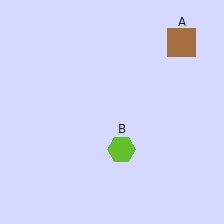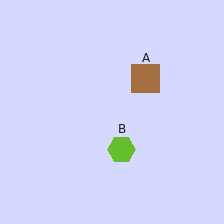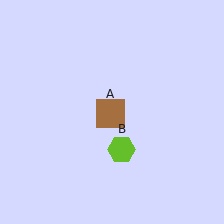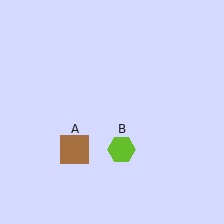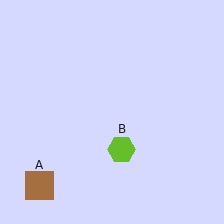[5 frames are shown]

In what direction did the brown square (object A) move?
The brown square (object A) moved down and to the left.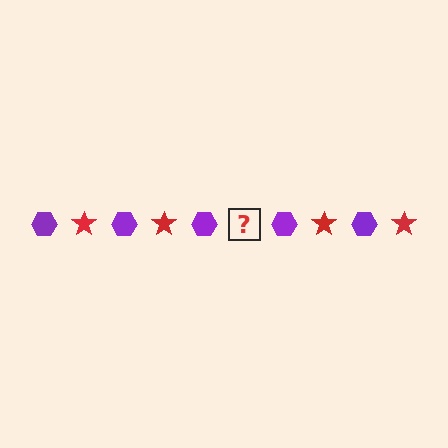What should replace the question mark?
The question mark should be replaced with a red star.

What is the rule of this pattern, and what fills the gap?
The rule is that the pattern alternates between purple hexagon and red star. The gap should be filled with a red star.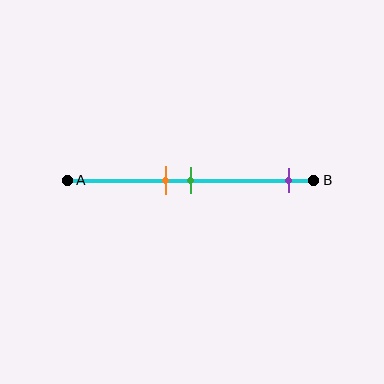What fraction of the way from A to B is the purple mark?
The purple mark is approximately 90% (0.9) of the way from A to B.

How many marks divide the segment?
There are 3 marks dividing the segment.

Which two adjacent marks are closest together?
The orange and green marks are the closest adjacent pair.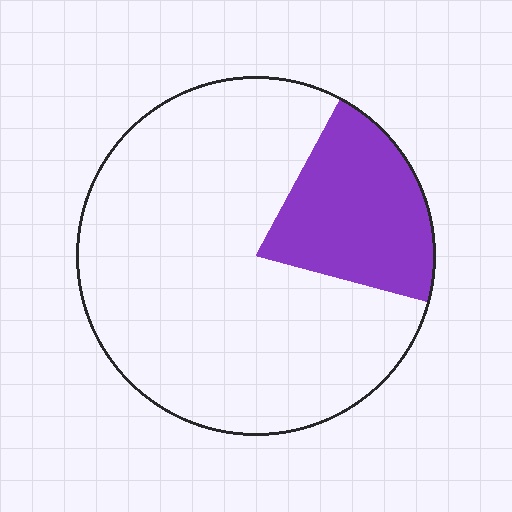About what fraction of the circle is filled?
About one fifth (1/5).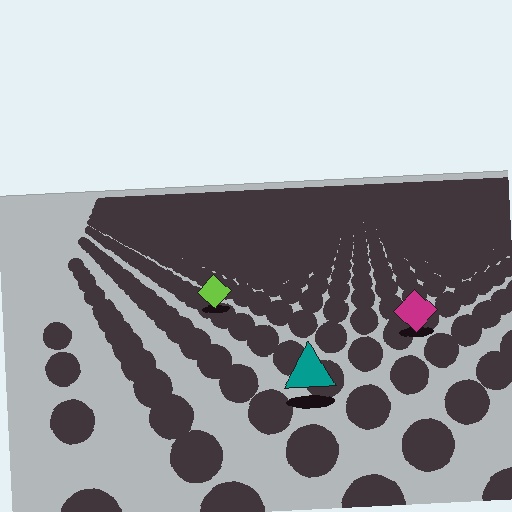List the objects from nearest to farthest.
From nearest to farthest: the teal triangle, the magenta diamond, the lime diamond.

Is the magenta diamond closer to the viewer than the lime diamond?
Yes. The magenta diamond is closer — you can tell from the texture gradient: the ground texture is coarser near it.